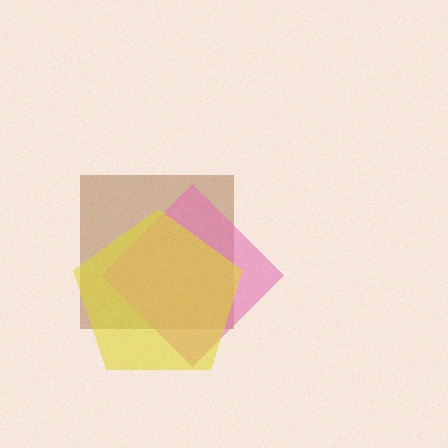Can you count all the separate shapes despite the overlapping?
Yes, there are 3 separate shapes.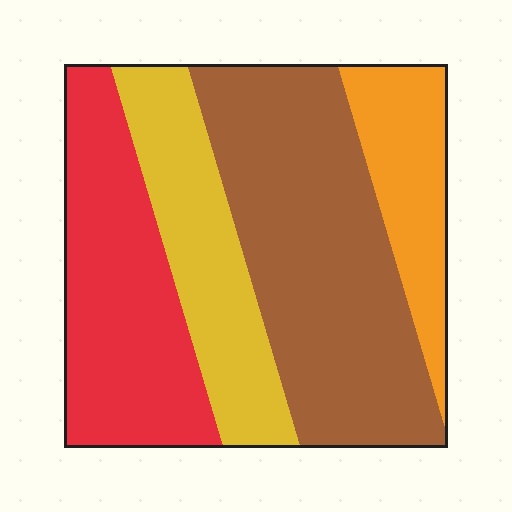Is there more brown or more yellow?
Brown.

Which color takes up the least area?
Orange, at roughly 15%.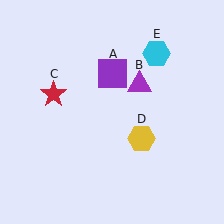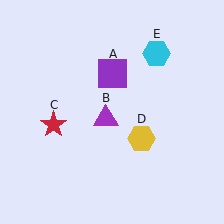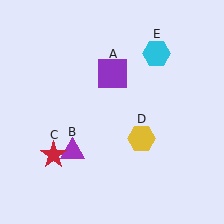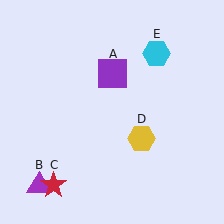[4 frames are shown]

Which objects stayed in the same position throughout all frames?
Purple square (object A) and yellow hexagon (object D) and cyan hexagon (object E) remained stationary.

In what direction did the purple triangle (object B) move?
The purple triangle (object B) moved down and to the left.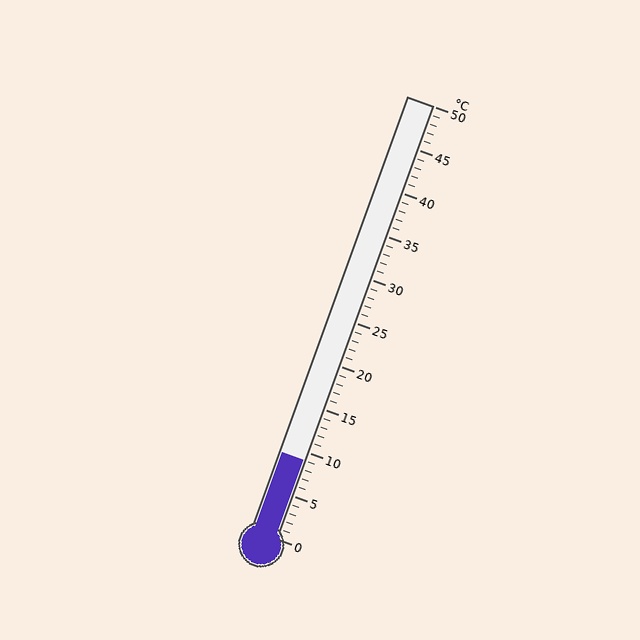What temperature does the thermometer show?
The thermometer shows approximately 9°C.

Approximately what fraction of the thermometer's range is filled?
The thermometer is filled to approximately 20% of its range.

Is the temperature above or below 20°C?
The temperature is below 20°C.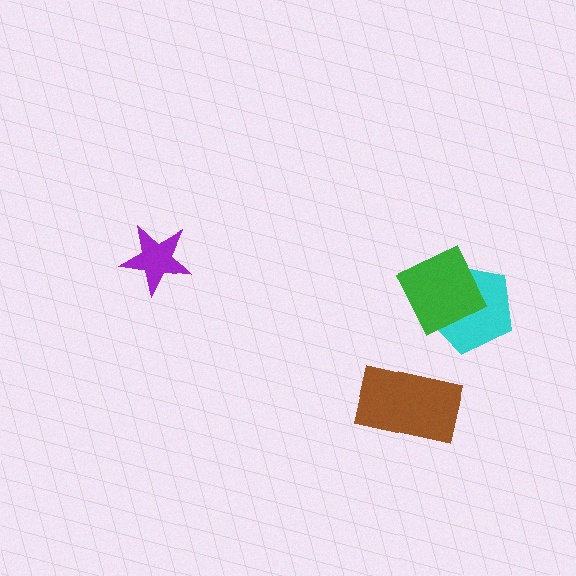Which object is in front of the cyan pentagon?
The green diamond is in front of the cyan pentagon.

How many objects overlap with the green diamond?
1 object overlaps with the green diamond.